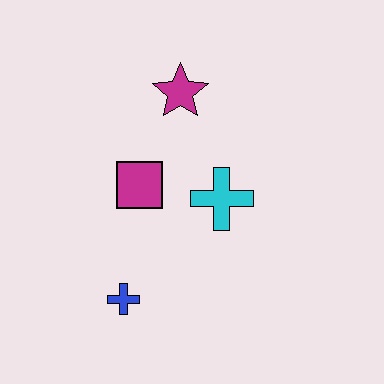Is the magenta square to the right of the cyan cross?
No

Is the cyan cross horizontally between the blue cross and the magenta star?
No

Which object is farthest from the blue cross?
The magenta star is farthest from the blue cross.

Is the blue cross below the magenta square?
Yes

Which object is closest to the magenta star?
The magenta square is closest to the magenta star.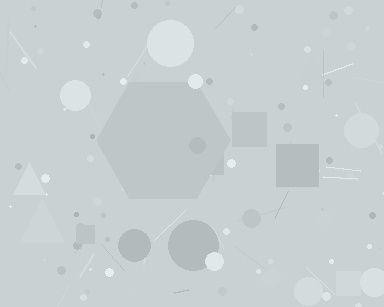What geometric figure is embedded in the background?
A hexagon is embedded in the background.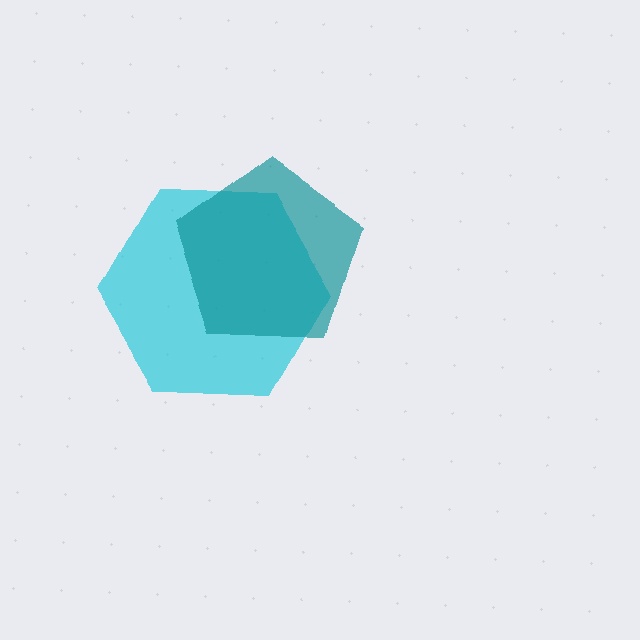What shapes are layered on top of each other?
The layered shapes are: a cyan hexagon, a teal pentagon.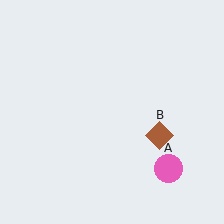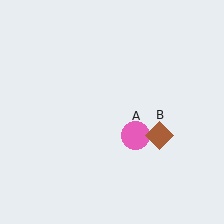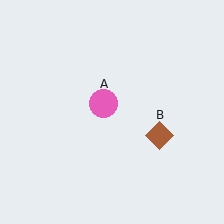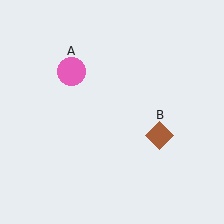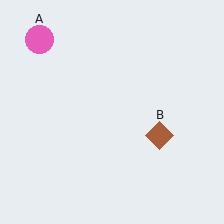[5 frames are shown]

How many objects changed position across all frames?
1 object changed position: pink circle (object A).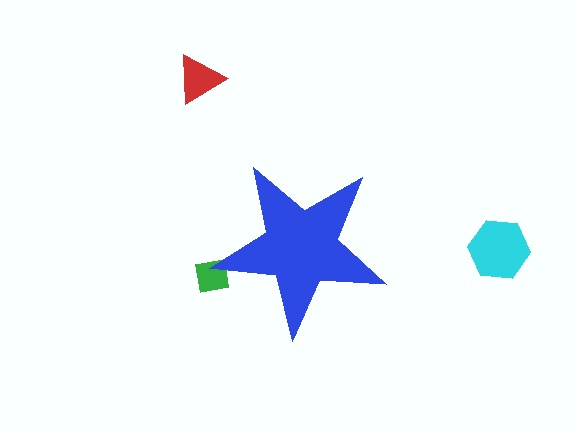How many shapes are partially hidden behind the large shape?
1 shape is partially hidden.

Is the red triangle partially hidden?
No, the red triangle is fully visible.